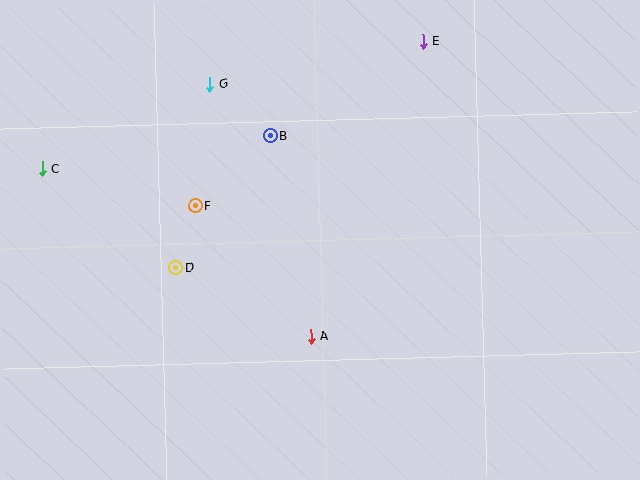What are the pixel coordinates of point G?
Point G is at (209, 84).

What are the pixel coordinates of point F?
Point F is at (195, 206).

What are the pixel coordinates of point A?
Point A is at (311, 336).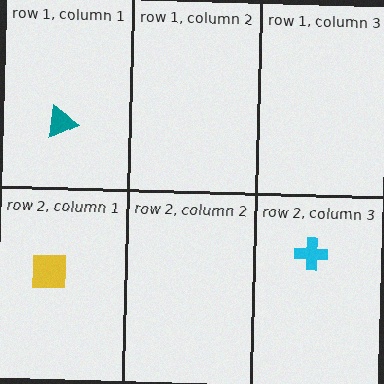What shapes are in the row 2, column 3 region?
The cyan cross.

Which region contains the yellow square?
The row 2, column 1 region.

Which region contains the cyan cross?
The row 2, column 3 region.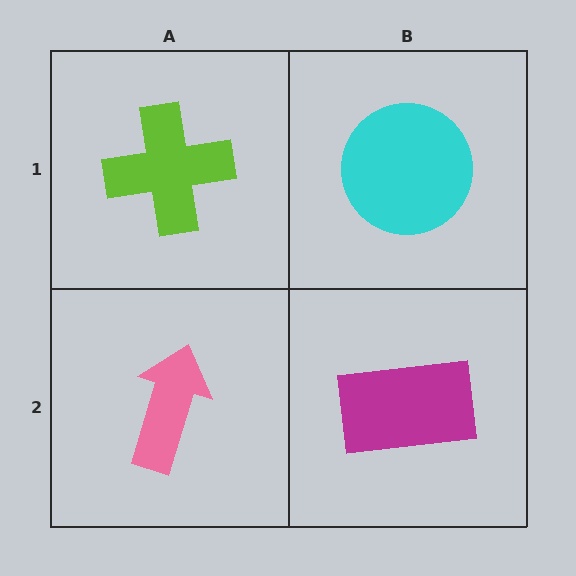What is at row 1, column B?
A cyan circle.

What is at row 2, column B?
A magenta rectangle.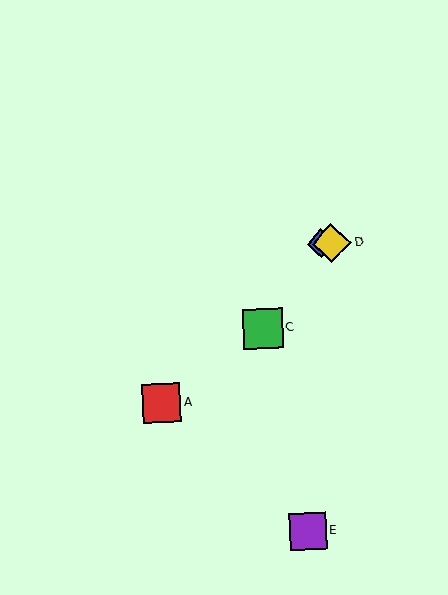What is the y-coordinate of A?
Object A is at y≈403.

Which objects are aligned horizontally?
Objects B, D are aligned horizontally.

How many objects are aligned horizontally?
2 objects (B, D) are aligned horizontally.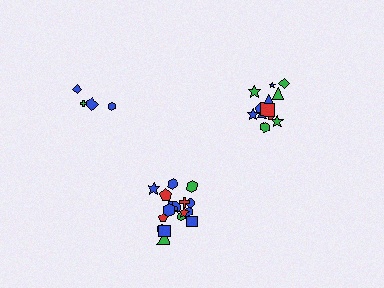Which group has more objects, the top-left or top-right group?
The top-right group.